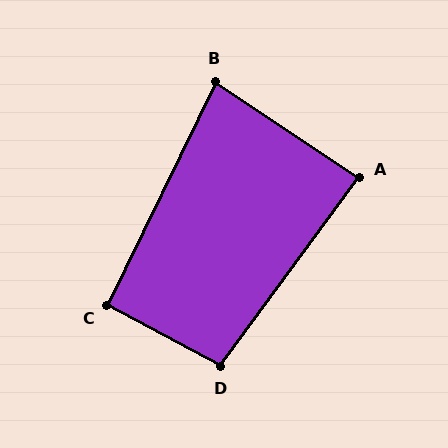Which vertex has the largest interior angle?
D, at approximately 98 degrees.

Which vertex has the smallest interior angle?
B, at approximately 82 degrees.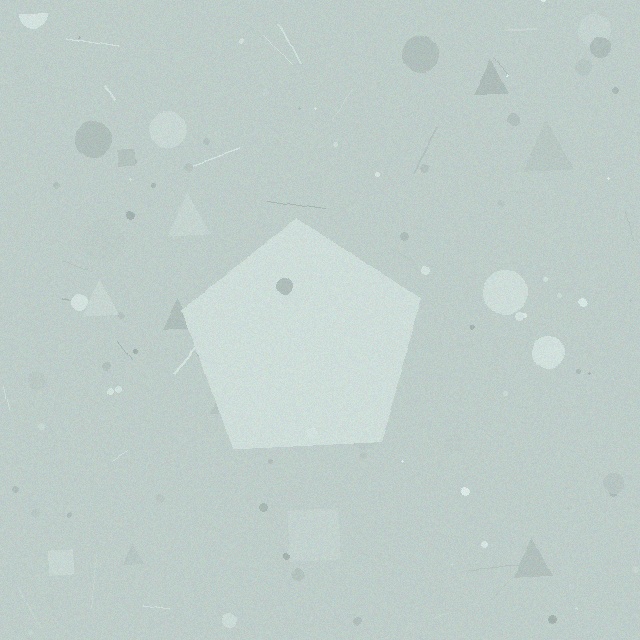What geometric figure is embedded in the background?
A pentagon is embedded in the background.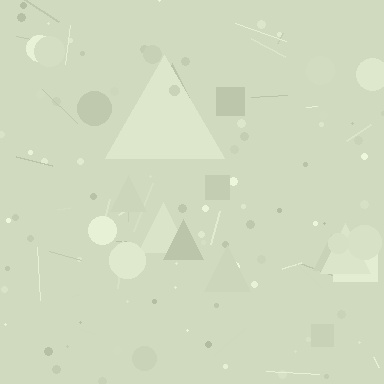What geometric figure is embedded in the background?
A triangle is embedded in the background.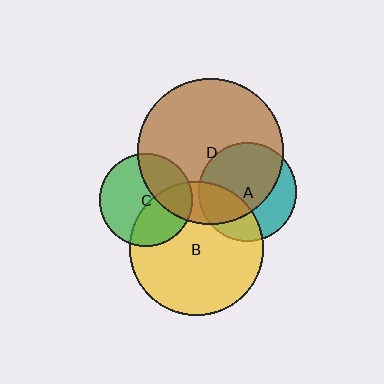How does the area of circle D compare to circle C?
Approximately 2.4 times.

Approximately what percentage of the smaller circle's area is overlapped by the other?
Approximately 35%.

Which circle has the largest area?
Circle D (brown).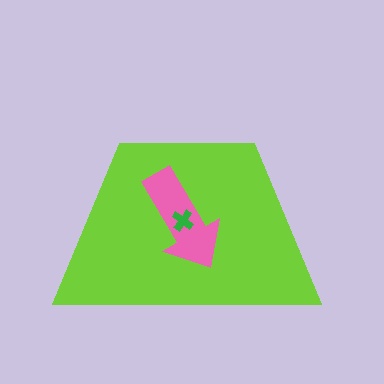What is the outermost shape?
The lime trapezoid.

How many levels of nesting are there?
3.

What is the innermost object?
The green cross.